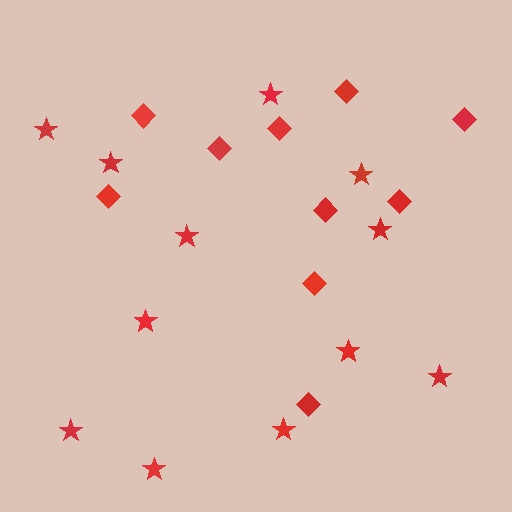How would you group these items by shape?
There are 2 groups: one group of diamonds (10) and one group of stars (12).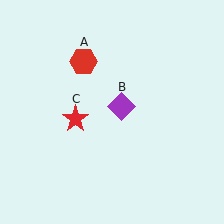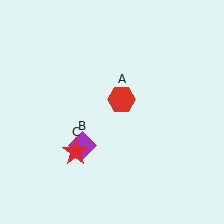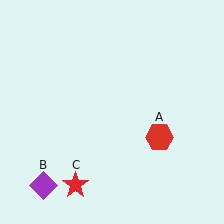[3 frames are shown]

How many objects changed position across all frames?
3 objects changed position: red hexagon (object A), purple diamond (object B), red star (object C).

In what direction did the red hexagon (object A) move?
The red hexagon (object A) moved down and to the right.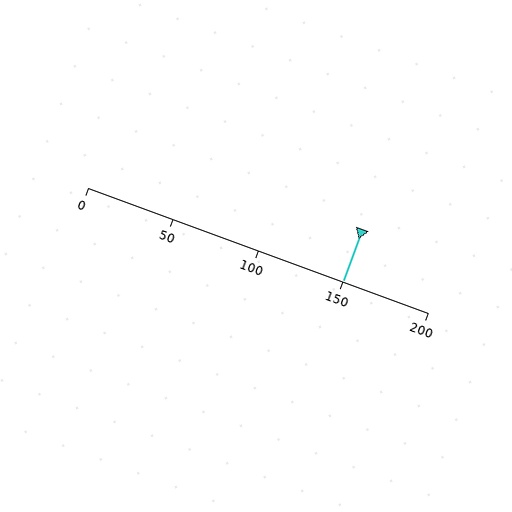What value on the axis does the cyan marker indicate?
The marker indicates approximately 150.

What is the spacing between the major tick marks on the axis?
The major ticks are spaced 50 apart.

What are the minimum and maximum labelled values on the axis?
The axis runs from 0 to 200.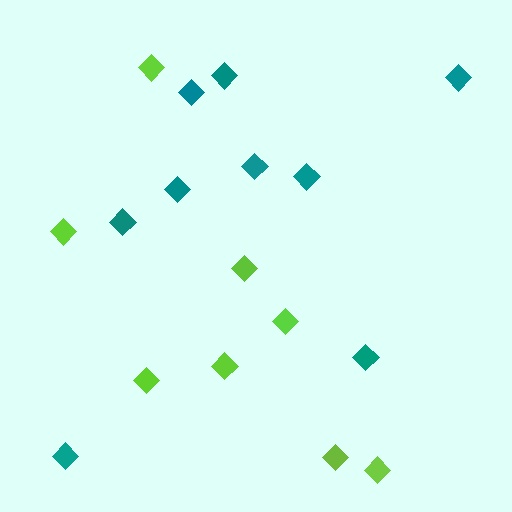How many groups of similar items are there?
There are 2 groups: one group of teal diamonds (9) and one group of lime diamonds (8).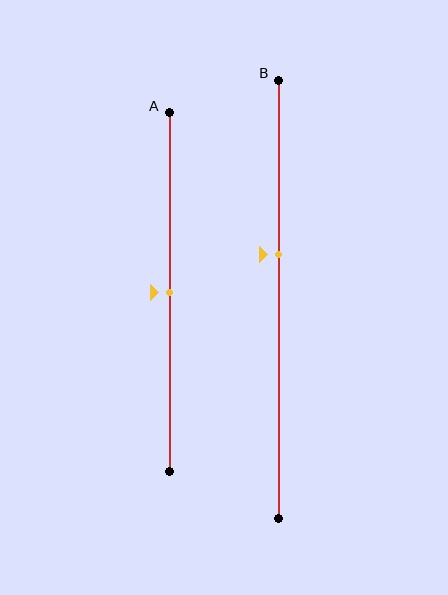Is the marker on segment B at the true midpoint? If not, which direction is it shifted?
No, the marker on segment B is shifted upward by about 10% of the segment length.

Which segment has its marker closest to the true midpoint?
Segment A has its marker closest to the true midpoint.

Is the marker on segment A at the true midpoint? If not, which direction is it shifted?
Yes, the marker on segment A is at the true midpoint.